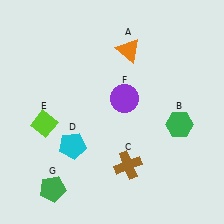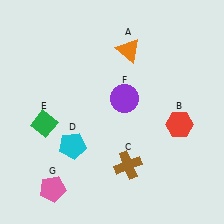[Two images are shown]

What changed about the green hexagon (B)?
In Image 1, B is green. In Image 2, it changed to red.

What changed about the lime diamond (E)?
In Image 1, E is lime. In Image 2, it changed to green.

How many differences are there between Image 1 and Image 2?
There are 3 differences between the two images.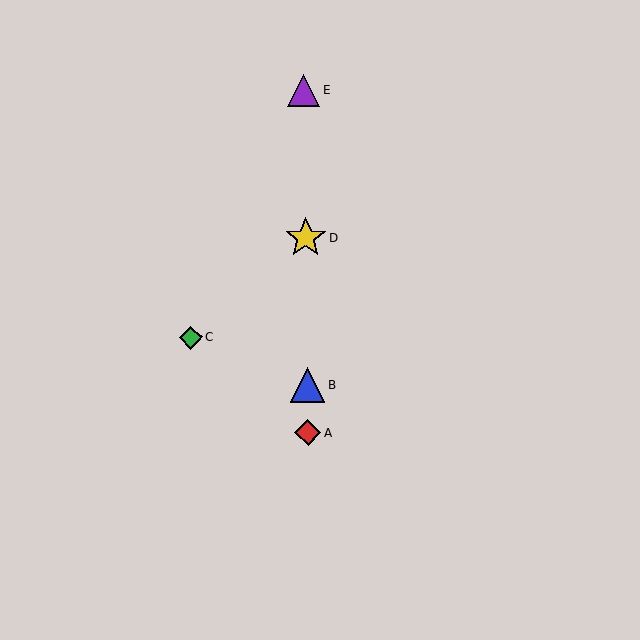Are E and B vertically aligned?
Yes, both are at x≈304.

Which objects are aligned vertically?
Objects A, B, D, E are aligned vertically.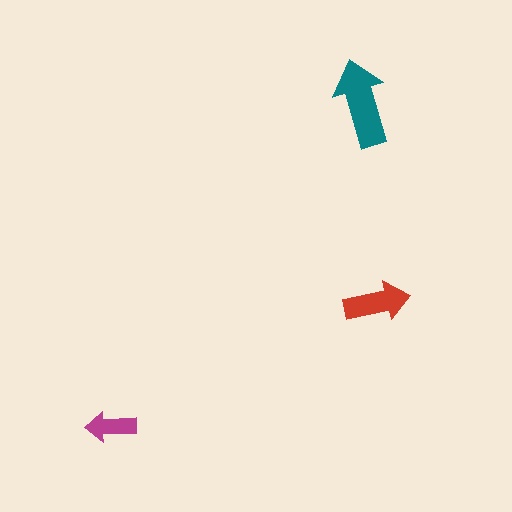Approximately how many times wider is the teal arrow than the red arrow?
About 1.5 times wider.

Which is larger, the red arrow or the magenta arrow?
The red one.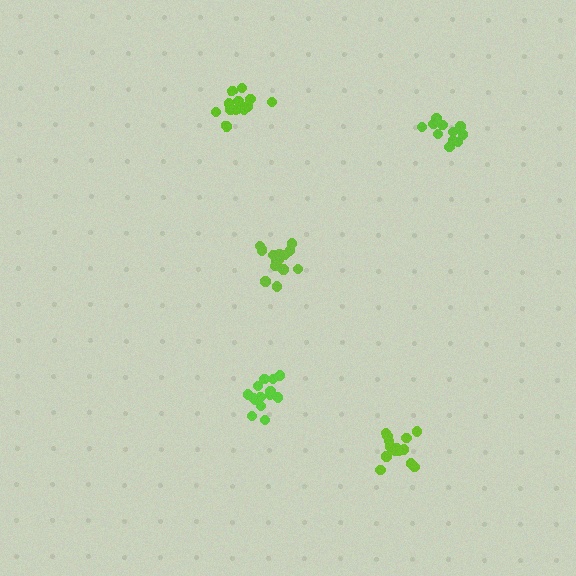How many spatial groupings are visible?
There are 5 spatial groupings.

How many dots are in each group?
Group 1: 15 dots, Group 2: 13 dots, Group 3: 11 dots, Group 4: 14 dots, Group 5: 14 dots (67 total).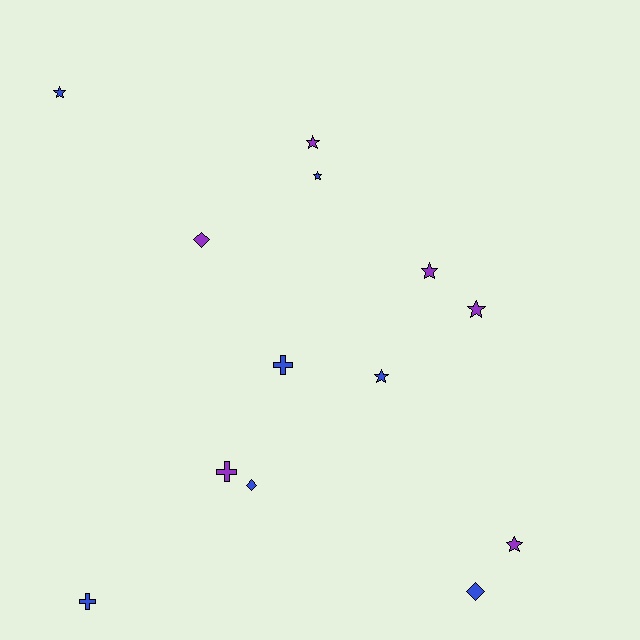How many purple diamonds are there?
There is 1 purple diamond.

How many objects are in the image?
There are 13 objects.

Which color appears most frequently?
Blue, with 7 objects.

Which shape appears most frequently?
Star, with 7 objects.